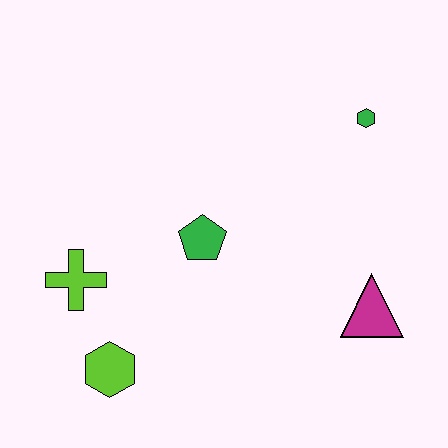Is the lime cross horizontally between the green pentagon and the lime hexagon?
No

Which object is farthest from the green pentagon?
The green hexagon is farthest from the green pentagon.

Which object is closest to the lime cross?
The lime hexagon is closest to the lime cross.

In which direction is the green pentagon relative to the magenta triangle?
The green pentagon is to the left of the magenta triangle.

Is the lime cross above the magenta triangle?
Yes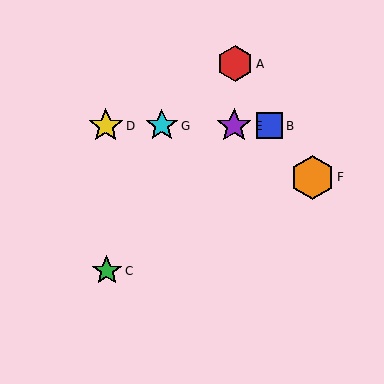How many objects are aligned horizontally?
4 objects (B, D, E, G) are aligned horizontally.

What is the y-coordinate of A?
Object A is at y≈64.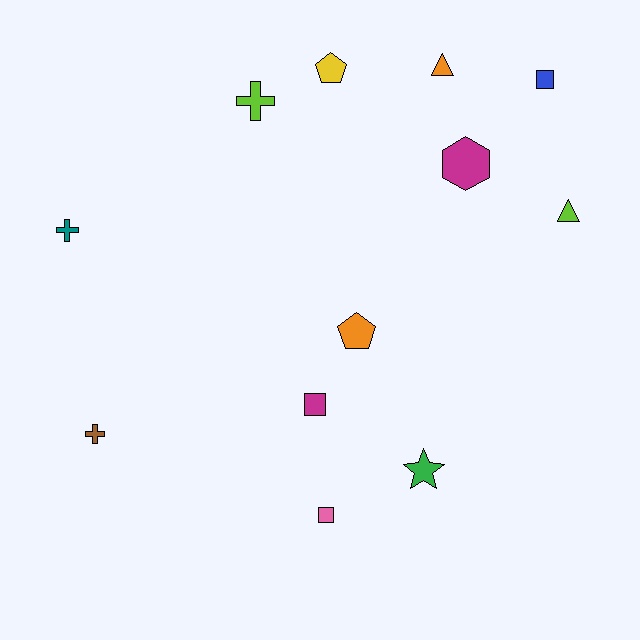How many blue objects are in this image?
There is 1 blue object.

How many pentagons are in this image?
There are 2 pentagons.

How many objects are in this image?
There are 12 objects.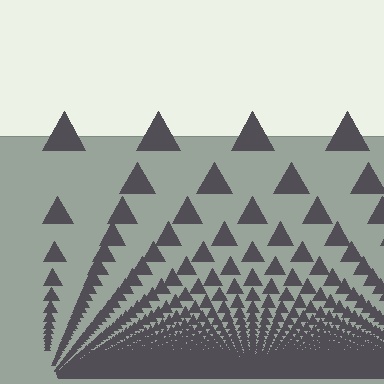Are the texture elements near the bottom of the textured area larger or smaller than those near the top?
Smaller. The gradient is inverted — elements near the bottom are smaller and denser.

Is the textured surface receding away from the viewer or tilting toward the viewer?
The surface appears to tilt toward the viewer. Texture elements get larger and sparser toward the top.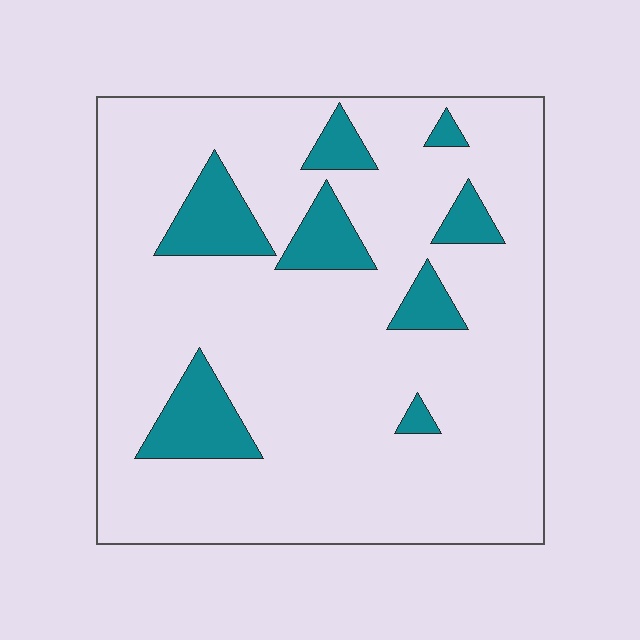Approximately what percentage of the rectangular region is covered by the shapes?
Approximately 15%.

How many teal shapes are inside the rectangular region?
8.